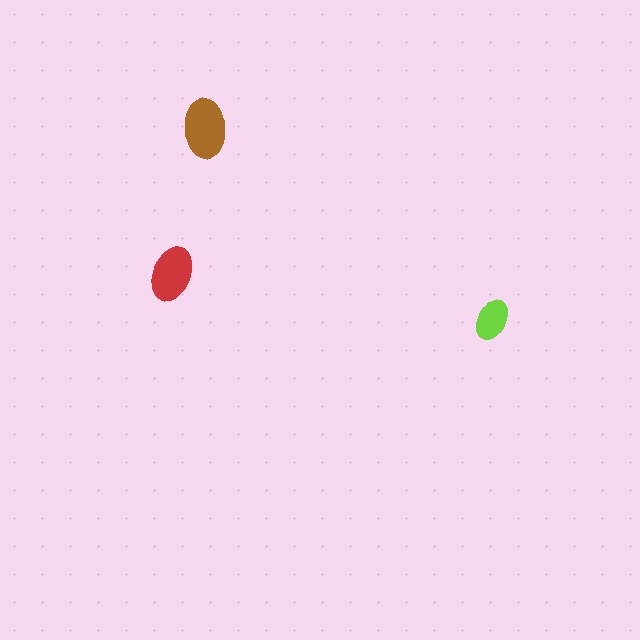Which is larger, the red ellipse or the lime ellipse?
The red one.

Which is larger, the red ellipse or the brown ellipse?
The brown one.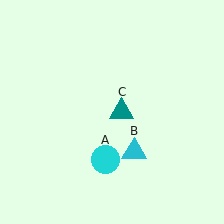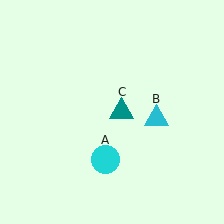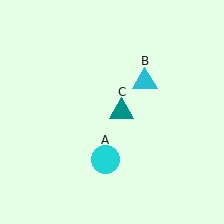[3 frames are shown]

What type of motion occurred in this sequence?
The cyan triangle (object B) rotated counterclockwise around the center of the scene.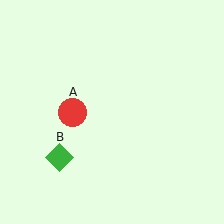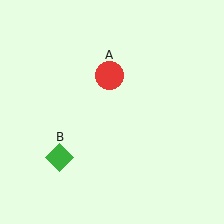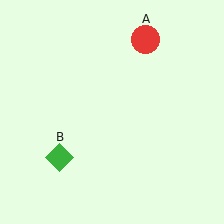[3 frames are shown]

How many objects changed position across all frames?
1 object changed position: red circle (object A).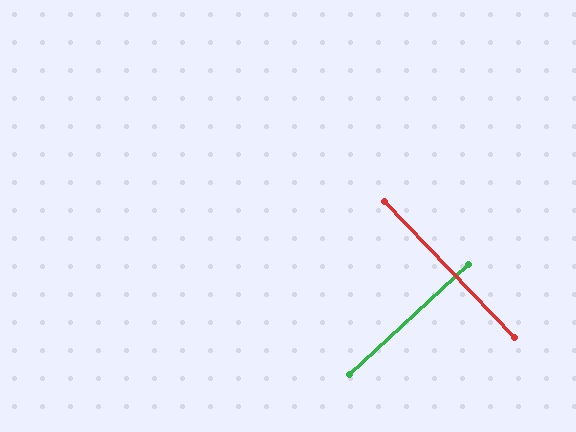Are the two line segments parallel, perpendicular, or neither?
Perpendicular — they meet at approximately 89°.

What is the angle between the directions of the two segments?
Approximately 89 degrees.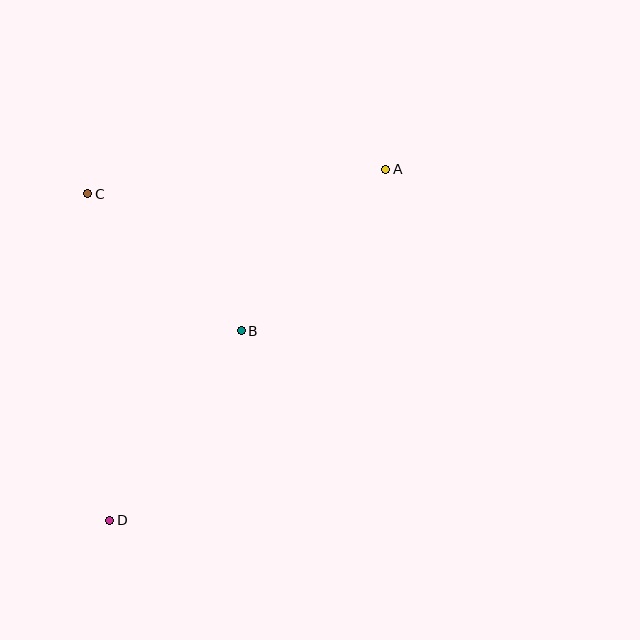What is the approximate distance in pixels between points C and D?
The distance between C and D is approximately 327 pixels.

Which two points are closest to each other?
Points B and C are closest to each other.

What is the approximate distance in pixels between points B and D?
The distance between B and D is approximately 231 pixels.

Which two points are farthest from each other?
Points A and D are farthest from each other.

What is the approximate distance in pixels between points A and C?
The distance between A and C is approximately 299 pixels.